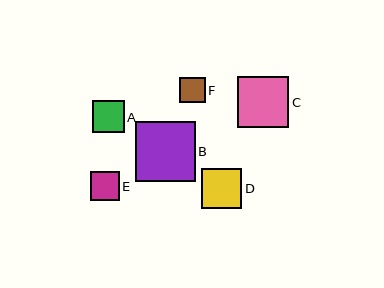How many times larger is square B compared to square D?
Square B is approximately 1.5 times the size of square D.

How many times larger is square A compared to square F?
Square A is approximately 1.2 times the size of square F.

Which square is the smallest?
Square F is the smallest with a size of approximately 26 pixels.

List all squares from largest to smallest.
From largest to smallest: B, C, D, A, E, F.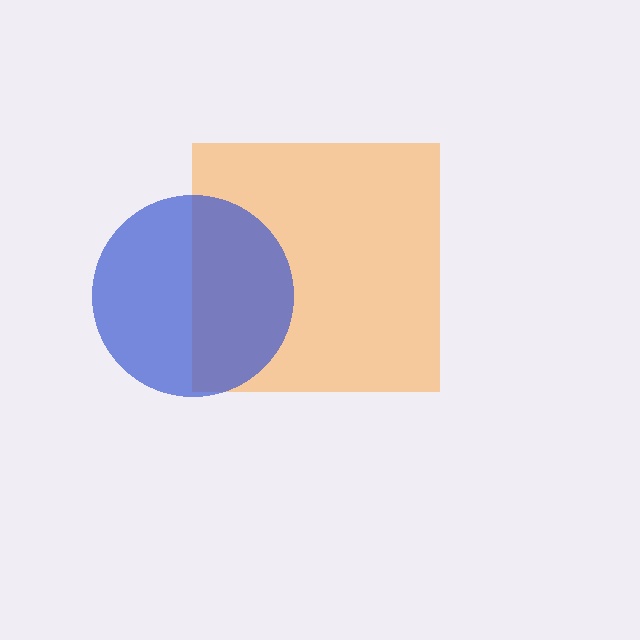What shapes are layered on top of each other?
The layered shapes are: an orange square, a blue circle.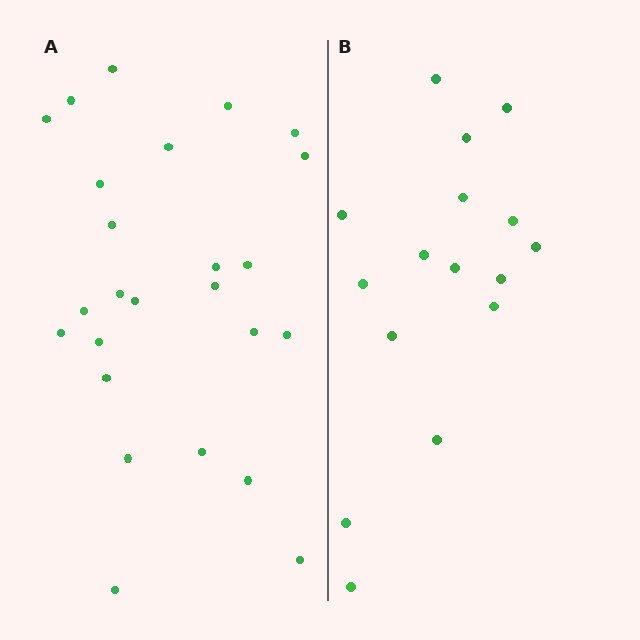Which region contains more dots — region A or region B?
Region A (the left region) has more dots.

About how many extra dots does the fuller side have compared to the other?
Region A has roughly 8 or so more dots than region B.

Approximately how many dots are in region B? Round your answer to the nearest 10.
About 20 dots. (The exact count is 16, which rounds to 20.)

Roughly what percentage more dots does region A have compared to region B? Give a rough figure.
About 55% more.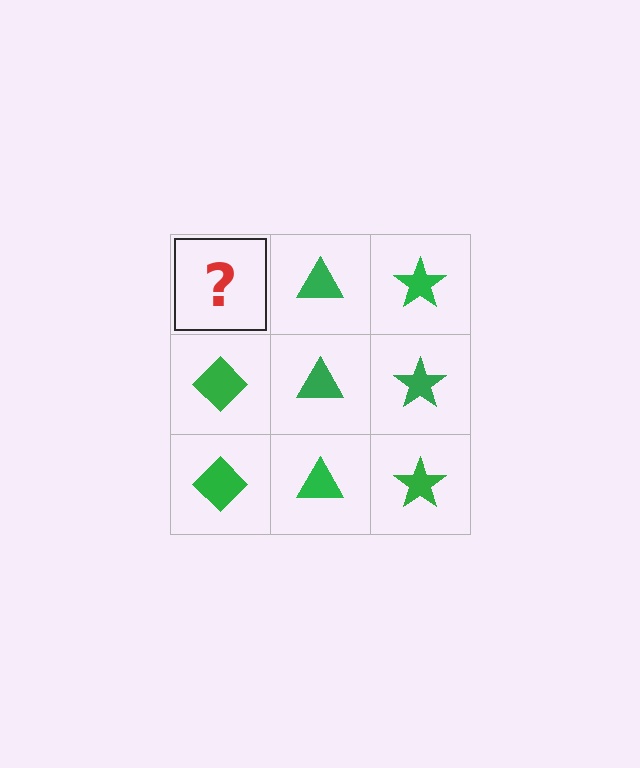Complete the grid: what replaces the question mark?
The question mark should be replaced with a green diamond.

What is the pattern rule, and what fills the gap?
The rule is that each column has a consistent shape. The gap should be filled with a green diamond.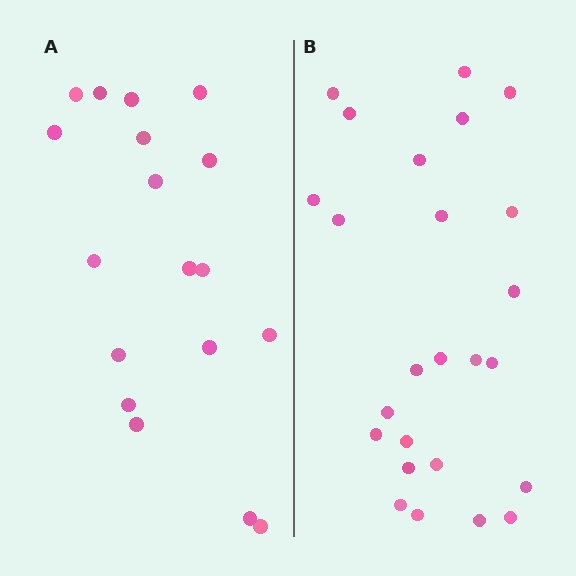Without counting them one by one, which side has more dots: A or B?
Region B (the right region) has more dots.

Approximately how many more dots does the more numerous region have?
Region B has roughly 8 or so more dots than region A.